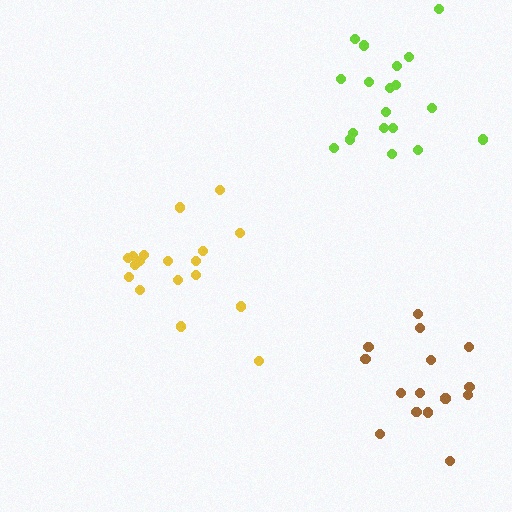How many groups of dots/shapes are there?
There are 3 groups.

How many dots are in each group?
Group 1: 19 dots, Group 2: 15 dots, Group 3: 18 dots (52 total).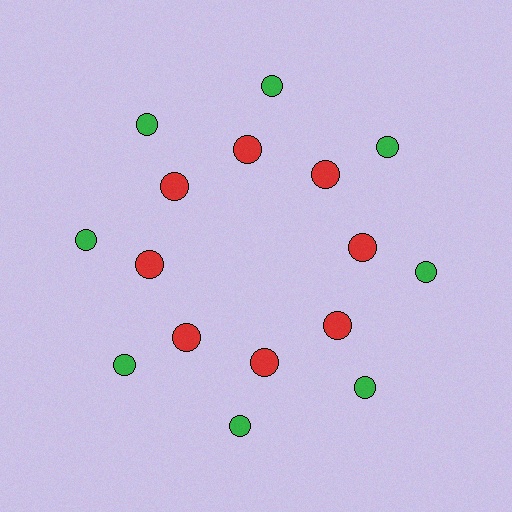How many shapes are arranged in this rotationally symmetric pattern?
There are 16 shapes, arranged in 8 groups of 2.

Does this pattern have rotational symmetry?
Yes, this pattern has 8-fold rotational symmetry. It looks the same after rotating 45 degrees around the center.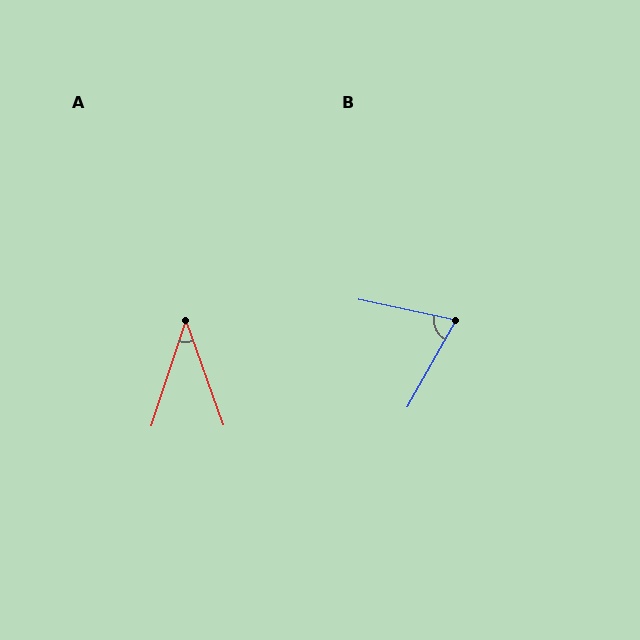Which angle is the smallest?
A, at approximately 38 degrees.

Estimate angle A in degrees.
Approximately 38 degrees.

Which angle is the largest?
B, at approximately 73 degrees.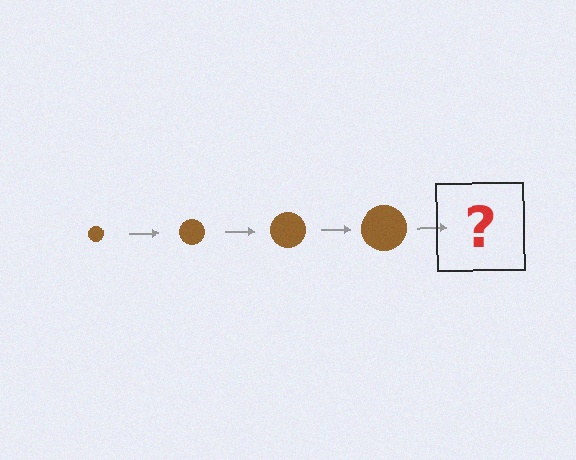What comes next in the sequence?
The next element should be a brown circle, larger than the previous one.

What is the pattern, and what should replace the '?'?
The pattern is that the circle gets progressively larger each step. The '?' should be a brown circle, larger than the previous one.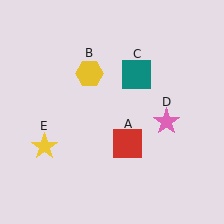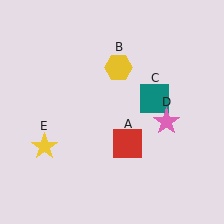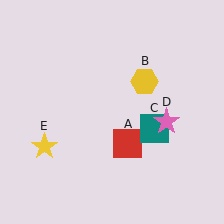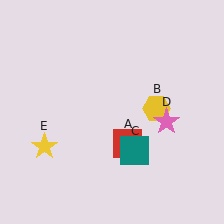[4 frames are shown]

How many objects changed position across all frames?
2 objects changed position: yellow hexagon (object B), teal square (object C).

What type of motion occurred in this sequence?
The yellow hexagon (object B), teal square (object C) rotated clockwise around the center of the scene.